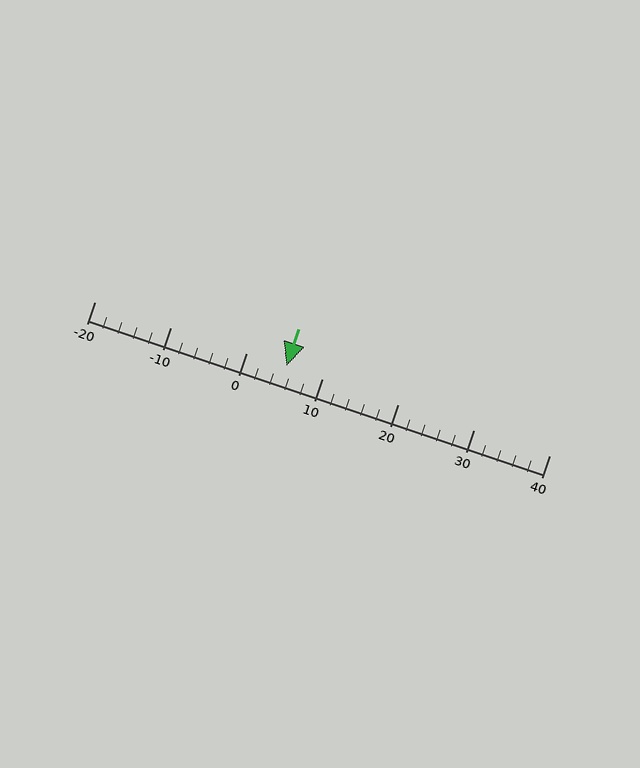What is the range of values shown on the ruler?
The ruler shows values from -20 to 40.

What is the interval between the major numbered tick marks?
The major tick marks are spaced 10 units apart.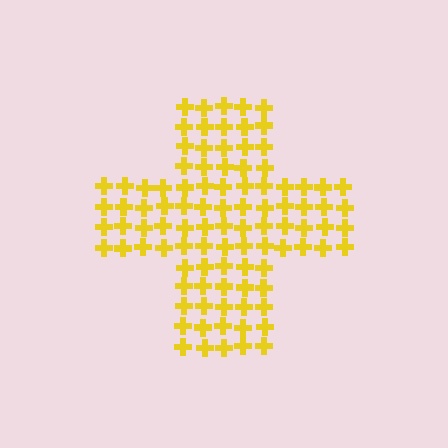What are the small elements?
The small elements are crosses.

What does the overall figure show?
The overall figure shows a cross.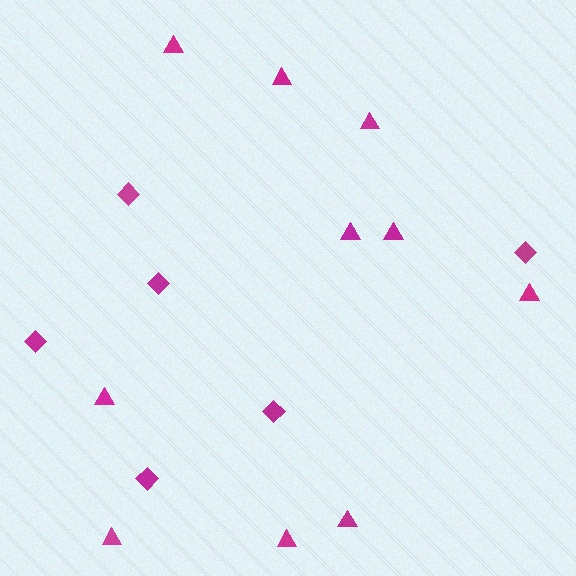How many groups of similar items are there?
There are 2 groups: one group of triangles (10) and one group of diamonds (6).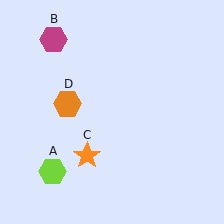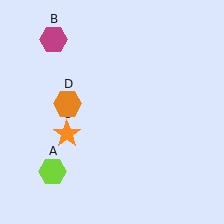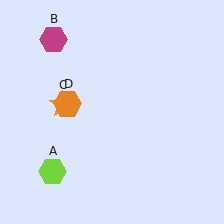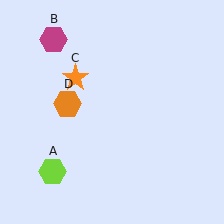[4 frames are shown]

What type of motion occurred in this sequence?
The orange star (object C) rotated clockwise around the center of the scene.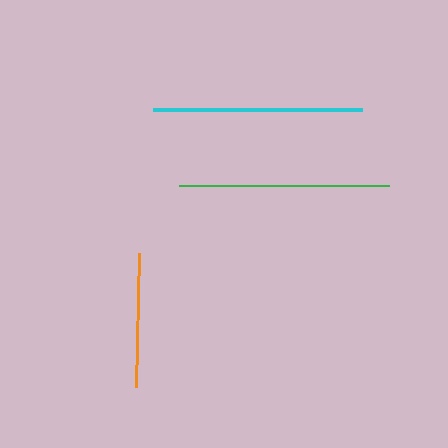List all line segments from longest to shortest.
From longest to shortest: cyan, green, orange.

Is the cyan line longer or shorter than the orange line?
The cyan line is longer than the orange line.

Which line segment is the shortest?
The orange line is the shortest at approximately 134 pixels.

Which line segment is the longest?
The cyan line is the longest at approximately 210 pixels.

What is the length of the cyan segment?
The cyan segment is approximately 210 pixels long.